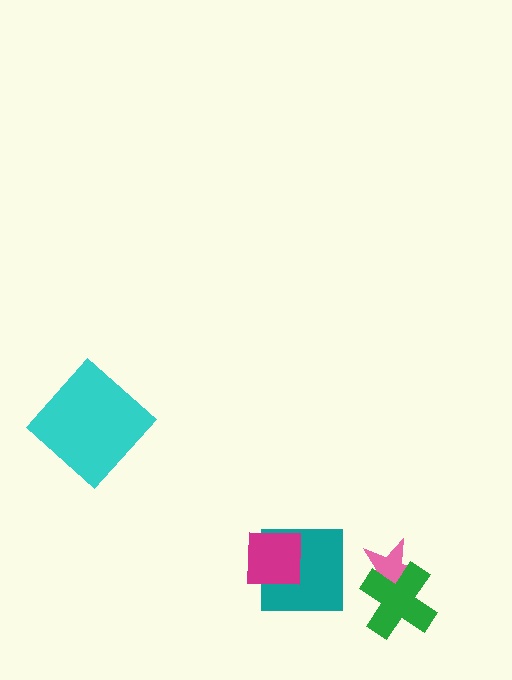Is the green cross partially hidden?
No, no other shape covers it.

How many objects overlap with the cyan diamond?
0 objects overlap with the cyan diamond.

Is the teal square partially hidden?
Yes, it is partially covered by another shape.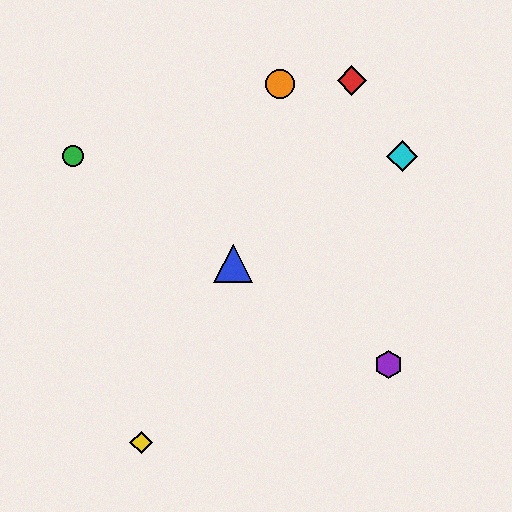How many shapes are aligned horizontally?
2 shapes (the green circle, the cyan diamond) are aligned horizontally.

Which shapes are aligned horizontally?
The green circle, the cyan diamond are aligned horizontally.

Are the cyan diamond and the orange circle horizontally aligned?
No, the cyan diamond is at y≈156 and the orange circle is at y≈84.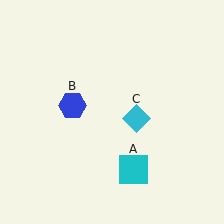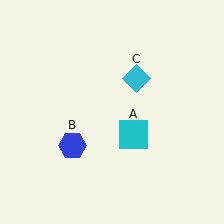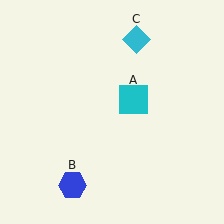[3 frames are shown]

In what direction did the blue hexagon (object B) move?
The blue hexagon (object B) moved down.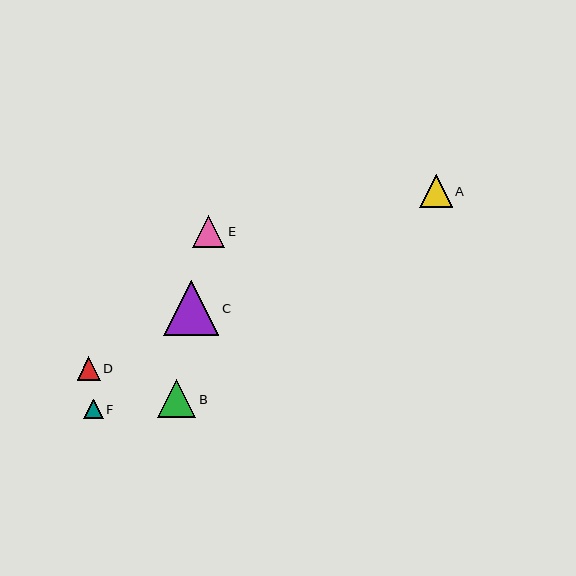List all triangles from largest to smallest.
From largest to smallest: C, B, A, E, D, F.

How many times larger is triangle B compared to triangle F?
Triangle B is approximately 2.0 times the size of triangle F.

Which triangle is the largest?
Triangle C is the largest with a size of approximately 55 pixels.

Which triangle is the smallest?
Triangle F is the smallest with a size of approximately 20 pixels.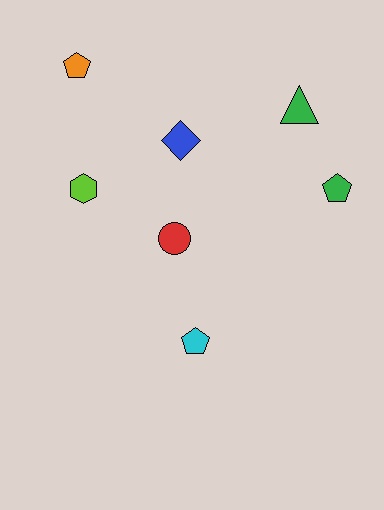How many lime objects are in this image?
There is 1 lime object.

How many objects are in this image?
There are 7 objects.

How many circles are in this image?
There is 1 circle.